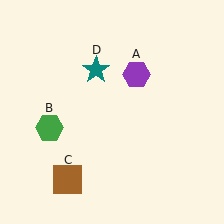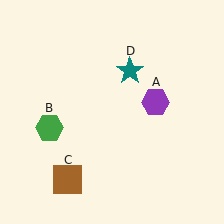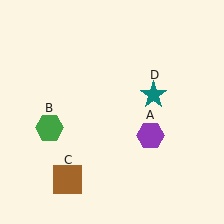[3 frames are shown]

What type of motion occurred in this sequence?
The purple hexagon (object A), teal star (object D) rotated clockwise around the center of the scene.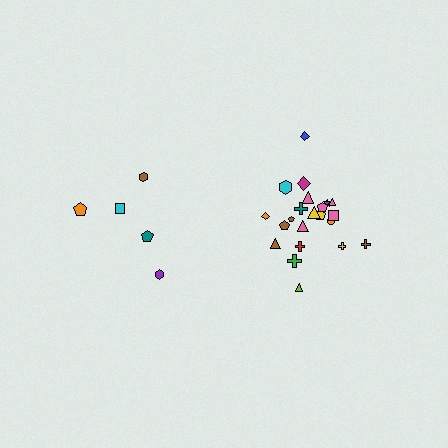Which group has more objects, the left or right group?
The right group.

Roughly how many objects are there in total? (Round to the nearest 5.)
Roughly 25 objects in total.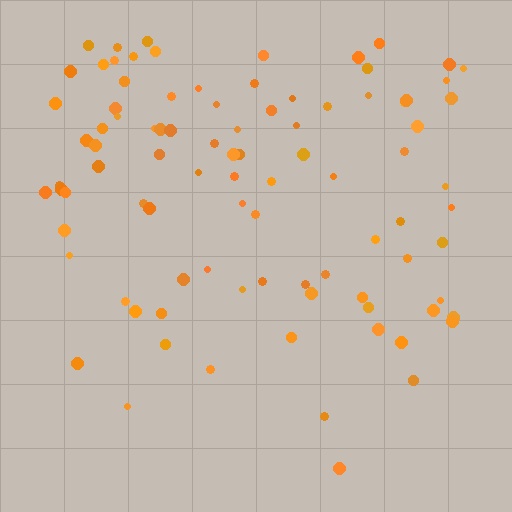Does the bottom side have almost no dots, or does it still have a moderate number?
Still a moderate number, just noticeably fewer than the top.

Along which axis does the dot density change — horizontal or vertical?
Vertical.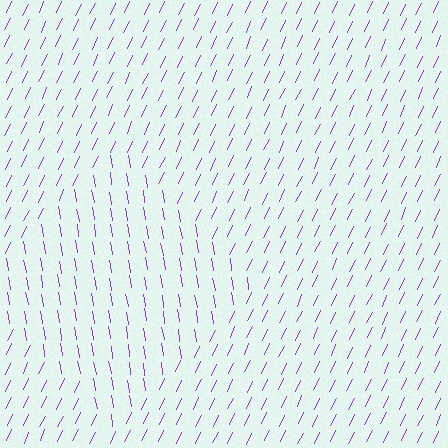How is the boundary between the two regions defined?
The boundary is defined purely by a change in line orientation (approximately 35 degrees difference). All lines are the same color and thickness.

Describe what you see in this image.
The image is filled with small purple line segments. A diamond region in the image has lines oriented differently from the surrounding lines, creating a visible texture boundary.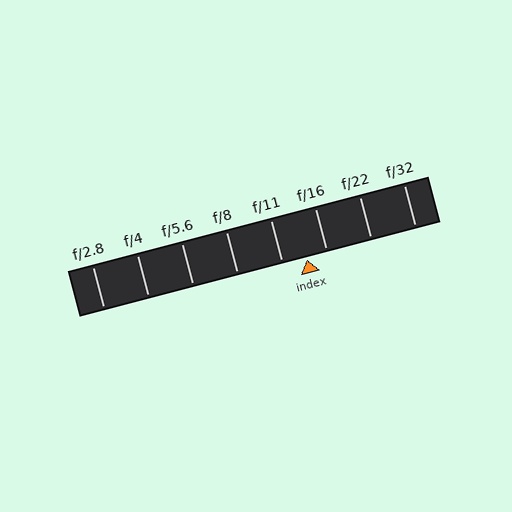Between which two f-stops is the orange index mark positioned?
The index mark is between f/11 and f/16.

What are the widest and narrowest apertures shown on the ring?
The widest aperture shown is f/2.8 and the narrowest is f/32.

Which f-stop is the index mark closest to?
The index mark is closest to f/16.